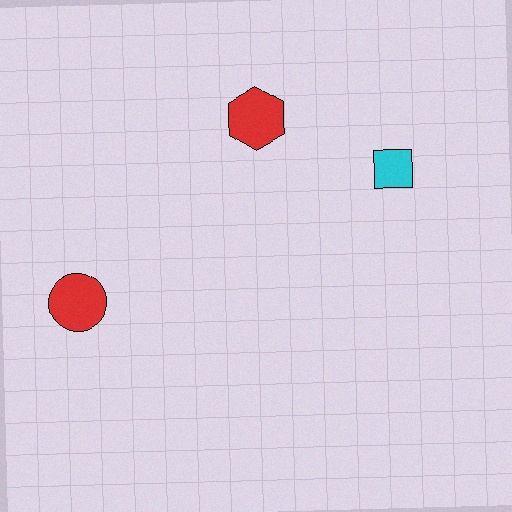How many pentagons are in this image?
There are no pentagons.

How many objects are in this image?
There are 3 objects.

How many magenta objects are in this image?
There are no magenta objects.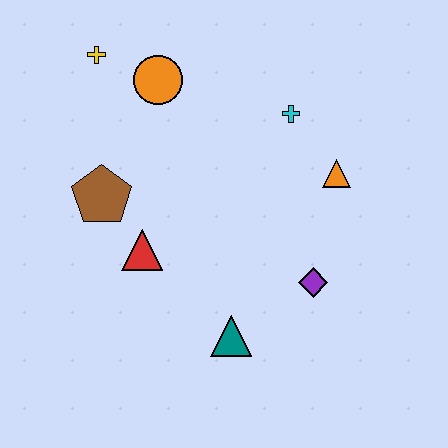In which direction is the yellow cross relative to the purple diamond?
The yellow cross is above the purple diamond.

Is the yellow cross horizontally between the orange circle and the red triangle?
No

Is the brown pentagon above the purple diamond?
Yes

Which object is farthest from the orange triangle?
The yellow cross is farthest from the orange triangle.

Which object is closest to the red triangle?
The brown pentagon is closest to the red triangle.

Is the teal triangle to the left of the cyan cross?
Yes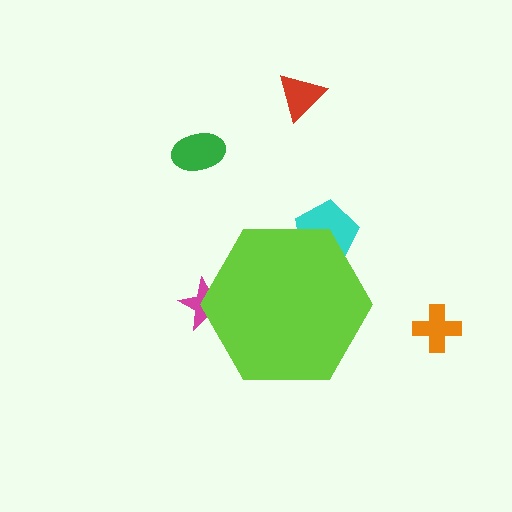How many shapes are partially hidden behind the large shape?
2 shapes are partially hidden.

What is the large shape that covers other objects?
A lime hexagon.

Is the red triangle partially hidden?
No, the red triangle is fully visible.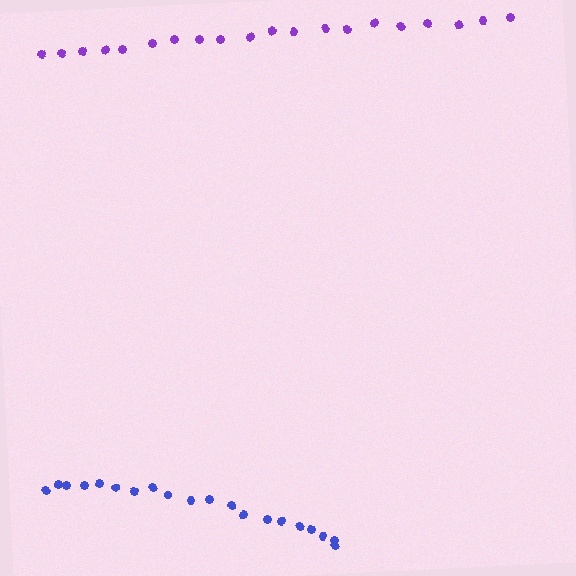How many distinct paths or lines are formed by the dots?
There are 2 distinct paths.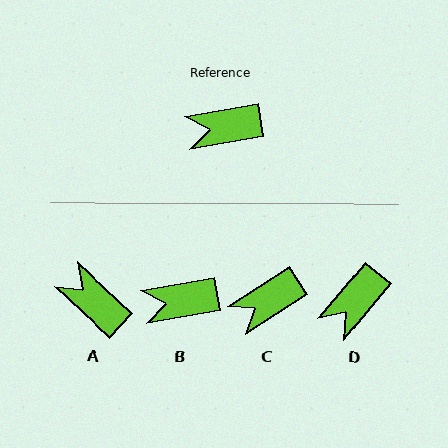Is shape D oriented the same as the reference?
No, it is off by about 41 degrees.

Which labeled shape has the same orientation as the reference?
B.